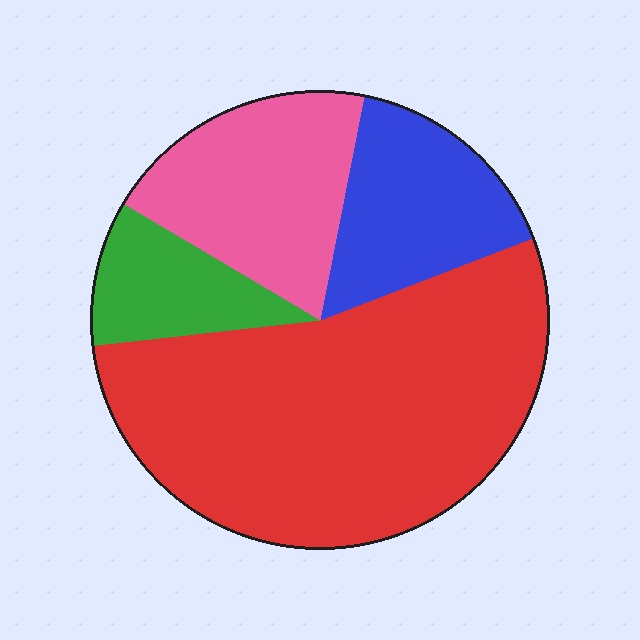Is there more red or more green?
Red.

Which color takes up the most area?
Red, at roughly 55%.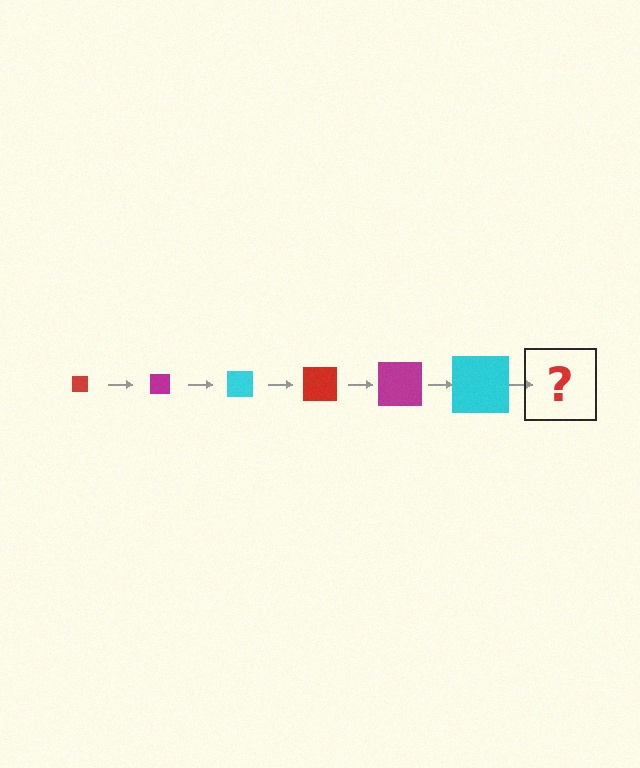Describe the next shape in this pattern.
It should be a red square, larger than the previous one.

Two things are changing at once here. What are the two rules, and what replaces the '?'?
The two rules are that the square grows larger each step and the color cycles through red, magenta, and cyan. The '?' should be a red square, larger than the previous one.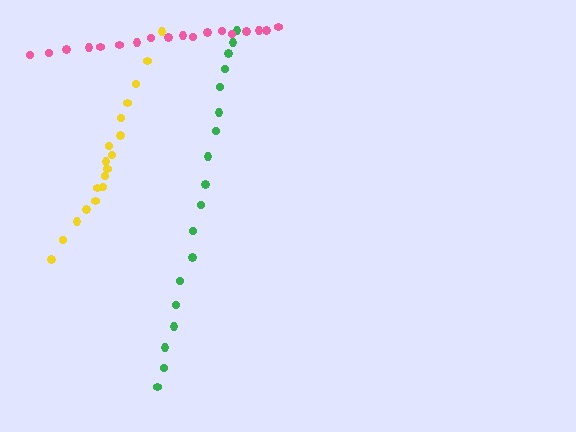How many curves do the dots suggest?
There are 3 distinct paths.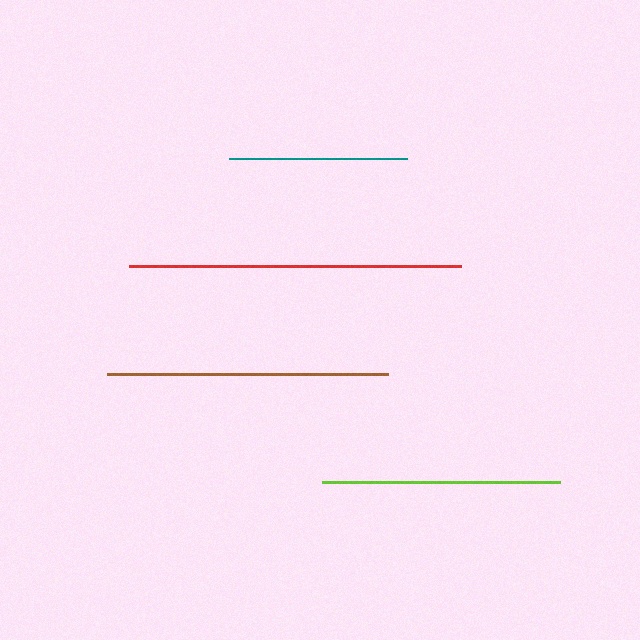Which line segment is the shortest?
The teal line is the shortest at approximately 178 pixels.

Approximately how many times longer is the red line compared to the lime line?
The red line is approximately 1.4 times the length of the lime line.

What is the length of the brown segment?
The brown segment is approximately 281 pixels long.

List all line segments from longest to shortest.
From longest to shortest: red, brown, lime, teal.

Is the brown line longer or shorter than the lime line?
The brown line is longer than the lime line.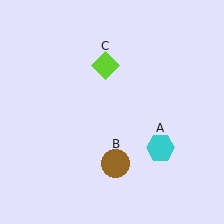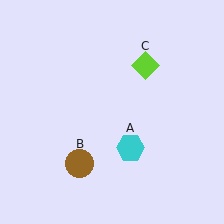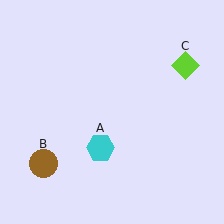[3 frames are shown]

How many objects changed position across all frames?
3 objects changed position: cyan hexagon (object A), brown circle (object B), lime diamond (object C).